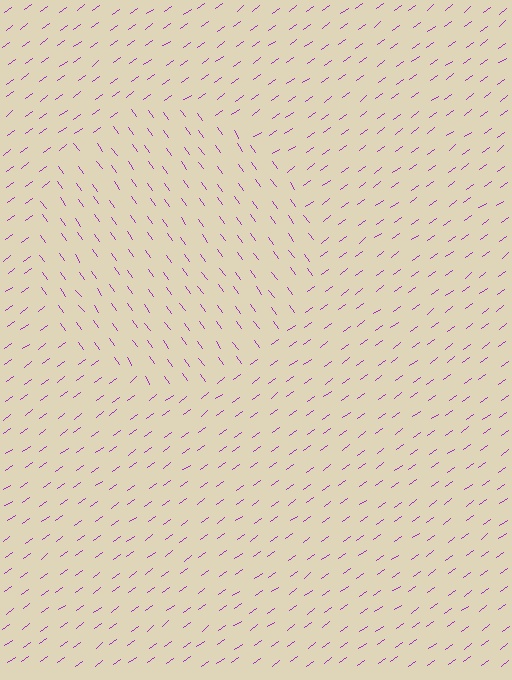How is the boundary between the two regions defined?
The boundary is defined purely by a change in line orientation (approximately 90 degrees difference). All lines are the same color and thickness.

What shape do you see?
I see a circle.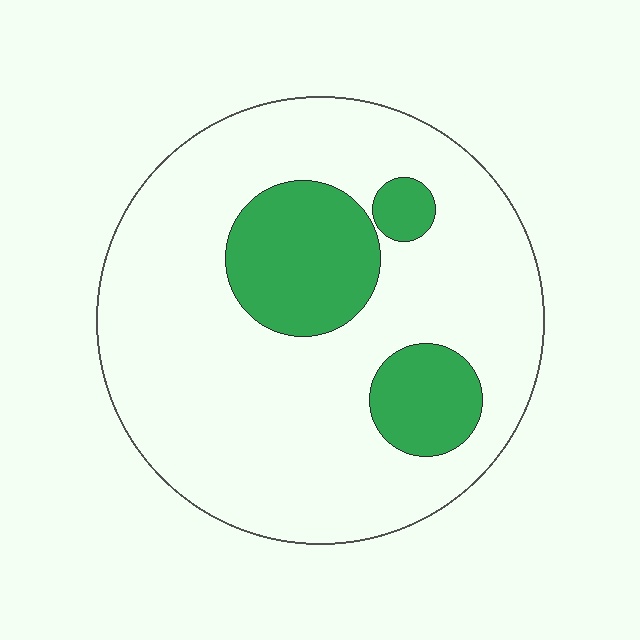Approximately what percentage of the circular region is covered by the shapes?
Approximately 20%.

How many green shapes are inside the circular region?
3.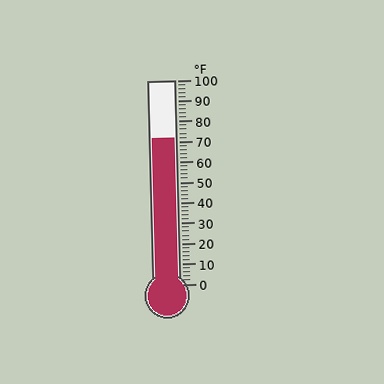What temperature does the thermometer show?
The thermometer shows approximately 72°F.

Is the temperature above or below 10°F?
The temperature is above 10°F.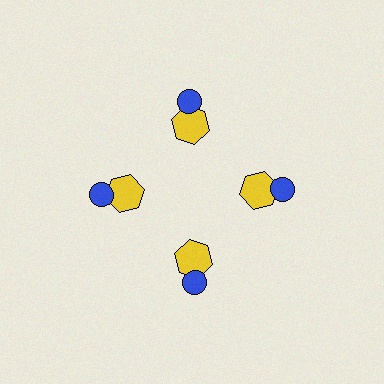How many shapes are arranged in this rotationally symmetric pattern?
There are 8 shapes, arranged in 4 groups of 2.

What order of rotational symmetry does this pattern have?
This pattern has 4-fold rotational symmetry.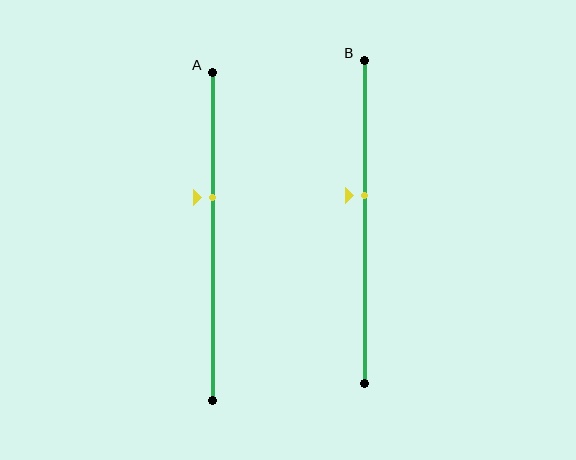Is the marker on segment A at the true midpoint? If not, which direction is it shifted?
No, the marker on segment A is shifted upward by about 12% of the segment length.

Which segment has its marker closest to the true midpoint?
Segment B has its marker closest to the true midpoint.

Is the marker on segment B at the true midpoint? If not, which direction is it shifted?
No, the marker on segment B is shifted upward by about 8% of the segment length.